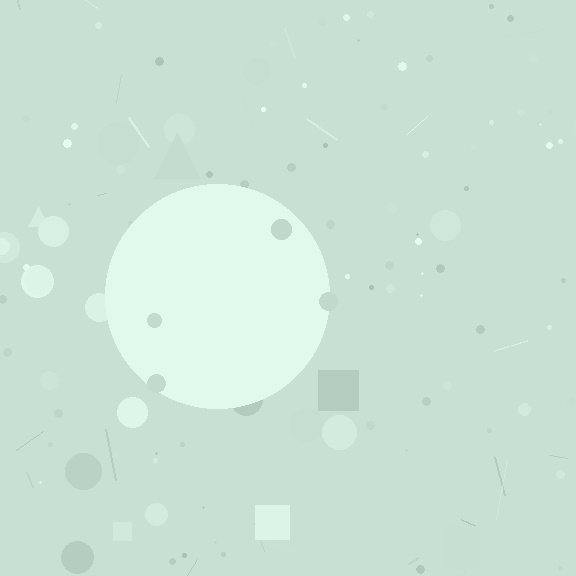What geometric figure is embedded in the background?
A circle is embedded in the background.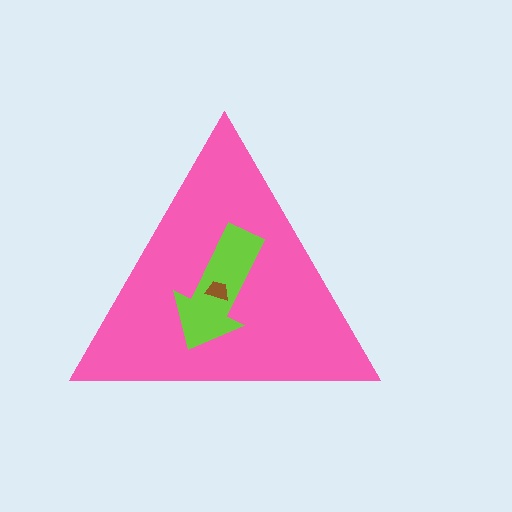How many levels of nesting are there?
3.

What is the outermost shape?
The pink triangle.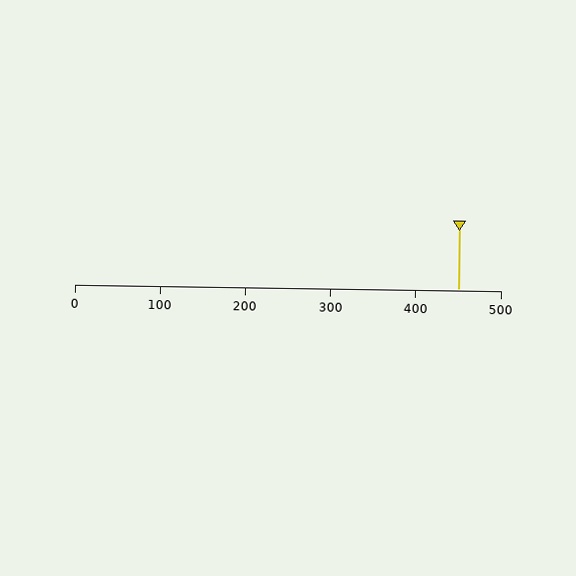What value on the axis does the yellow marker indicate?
The marker indicates approximately 450.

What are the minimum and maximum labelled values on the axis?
The axis runs from 0 to 500.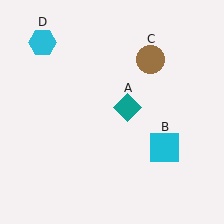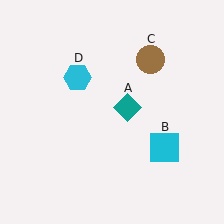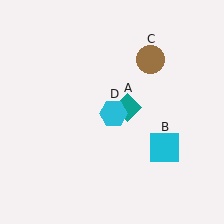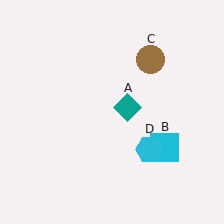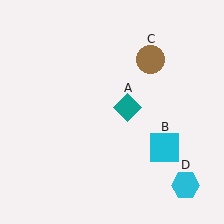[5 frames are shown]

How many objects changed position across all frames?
1 object changed position: cyan hexagon (object D).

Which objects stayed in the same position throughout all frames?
Teal diamond (object A) and cyan square (object B) and brown circle (object C) remained stationary.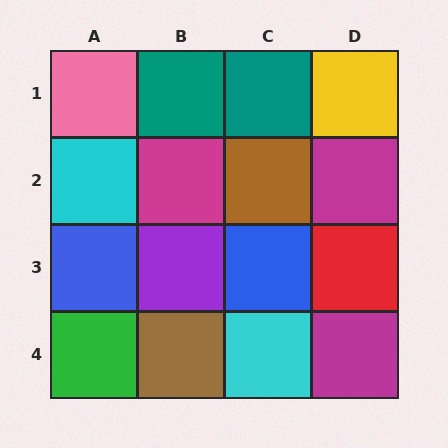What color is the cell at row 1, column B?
Teal.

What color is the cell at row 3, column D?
Red.